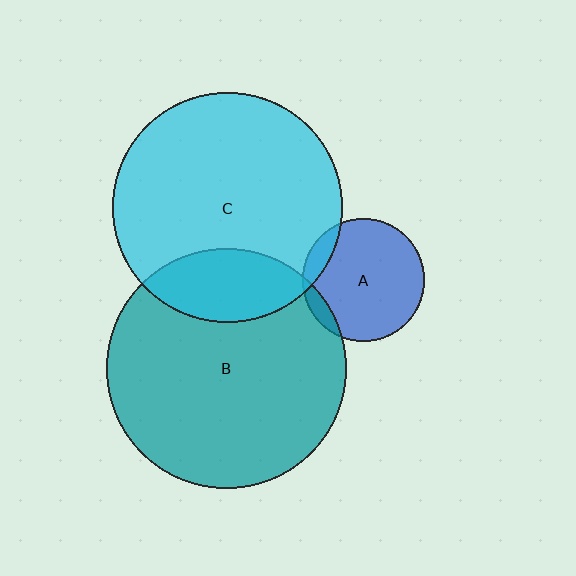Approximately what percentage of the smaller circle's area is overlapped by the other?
Approximately 10%.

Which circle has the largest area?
Circle B (teal).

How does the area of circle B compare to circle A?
Approximately 3.9 times.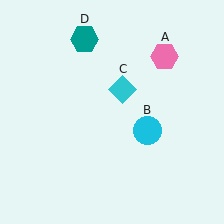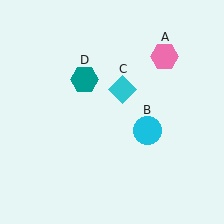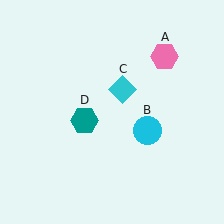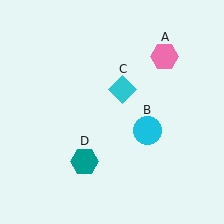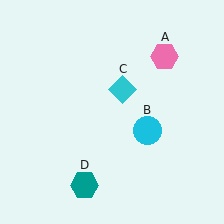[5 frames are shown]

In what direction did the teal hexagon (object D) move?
The teal hexagon (object D) moved down.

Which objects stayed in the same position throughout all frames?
Pink hexagon (object A) and cyan circle (object B) and cyan diamond (object C) remained stationary.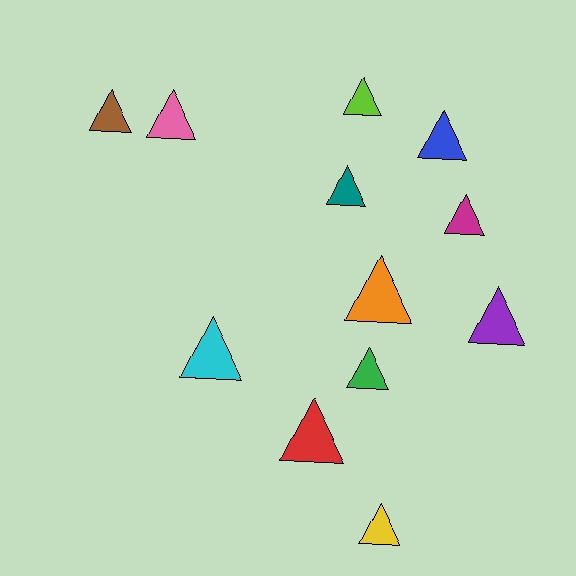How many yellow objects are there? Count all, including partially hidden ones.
There is 1 yellow object.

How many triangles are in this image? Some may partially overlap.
There are 12 triangles.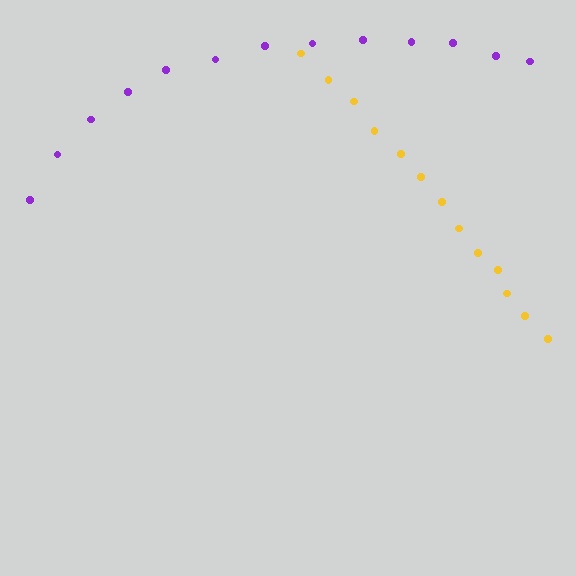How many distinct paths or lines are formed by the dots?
There are 2 distinct paths.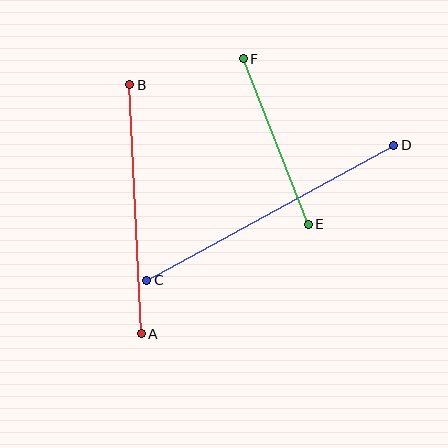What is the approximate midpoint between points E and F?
The midpoint is at approximately (276, 142) pixels.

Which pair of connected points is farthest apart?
Points C and D are farthest apart.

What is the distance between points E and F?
The distance is approximately 177 pixels.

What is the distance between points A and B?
The distance is approximately 250 pixels.